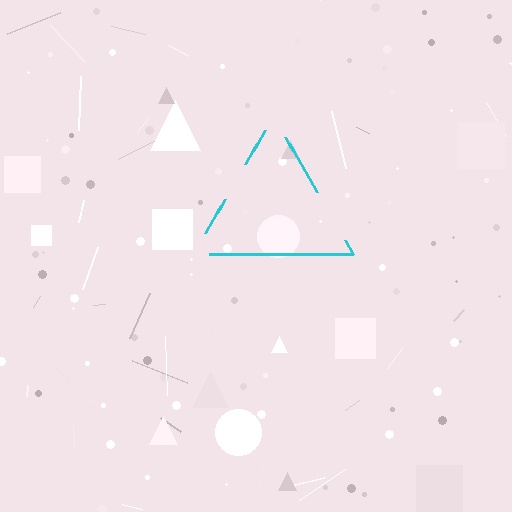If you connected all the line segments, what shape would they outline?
They would outline a triangle.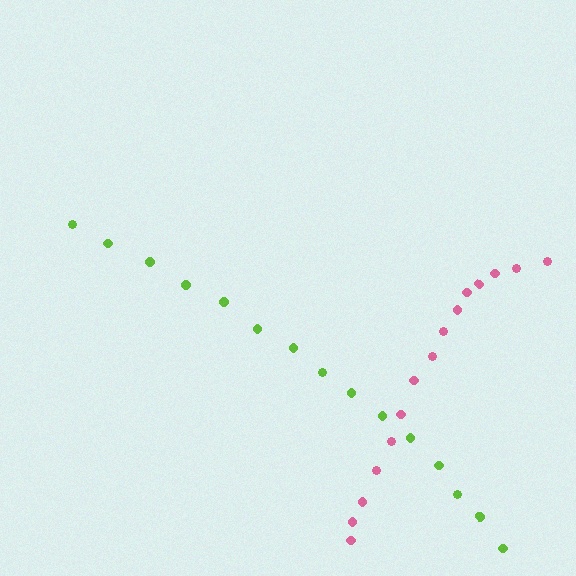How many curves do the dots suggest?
There are 2 distinct paths.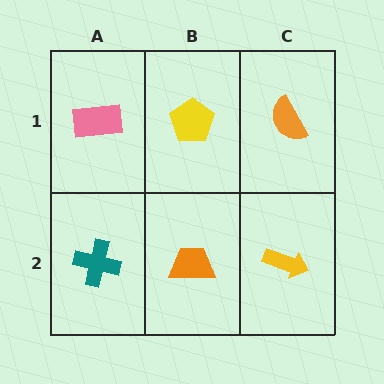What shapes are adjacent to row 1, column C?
A yellow arrow (row 2, column C), a yellow pentagon (row 1, column B).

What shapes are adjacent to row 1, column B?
An orange trapezoid (row 2, column B), a pink rectangle (row 1, column A), an orange semicircle (row 1, column C).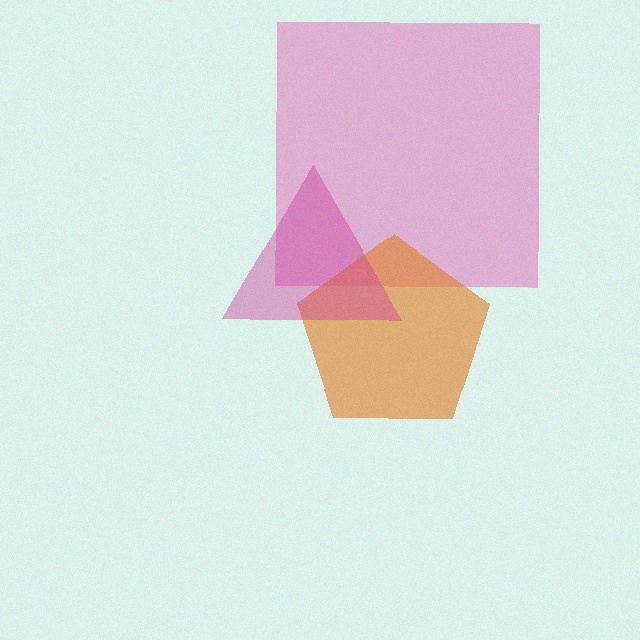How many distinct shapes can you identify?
There are 3 distinct shapes: a pink square, an orange pentagon, a magenta triangle.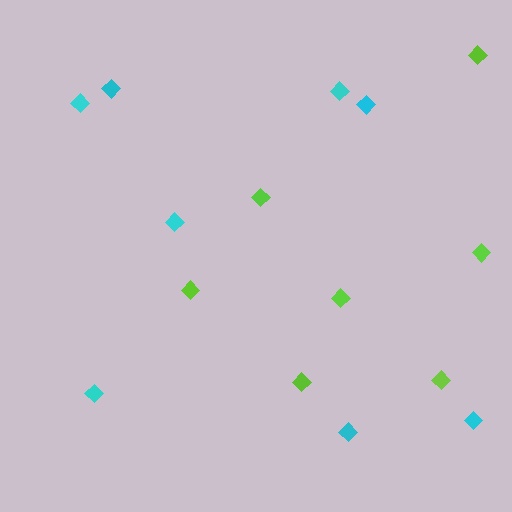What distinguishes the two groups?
There are 2 groups: one group of lime diamonds (7) and one group of cyan diamonds (8).